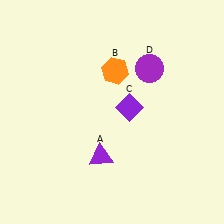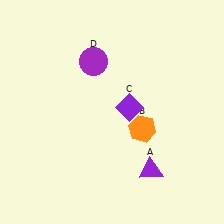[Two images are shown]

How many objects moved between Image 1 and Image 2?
3 objects moved between the two images.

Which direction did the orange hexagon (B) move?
The orange hexagon (B) moved down.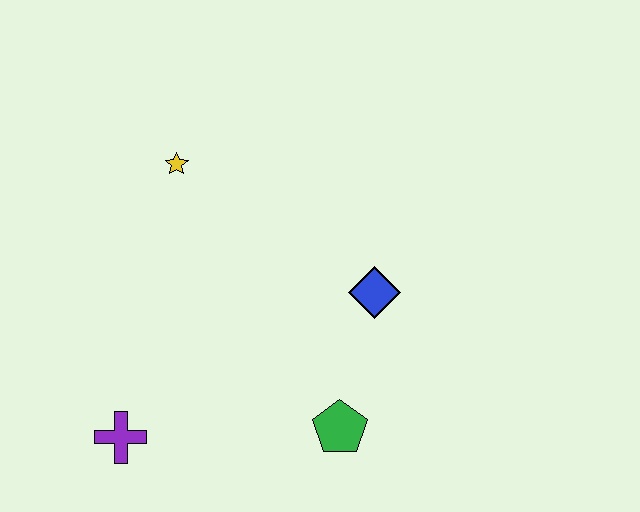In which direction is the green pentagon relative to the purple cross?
The green pentagon is to the right of the purple cross.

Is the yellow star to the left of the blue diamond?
Yes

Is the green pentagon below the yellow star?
Yes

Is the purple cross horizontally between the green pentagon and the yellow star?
No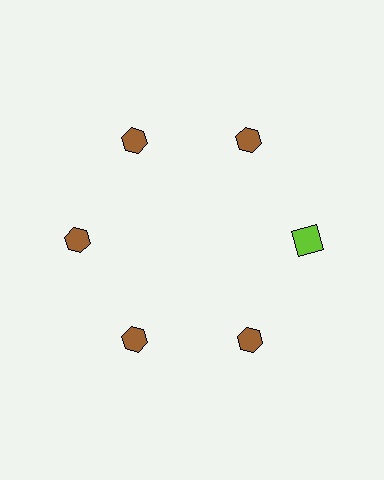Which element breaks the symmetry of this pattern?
The lime square at roughly the 3 o'clock position breaks the symmetry. All other shapes are brown hexagons.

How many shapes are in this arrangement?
There are 6 shapes arranged in a ring pattern.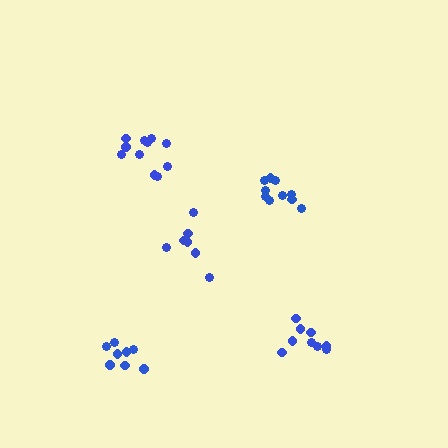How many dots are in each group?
Group 1: 8 dots, Group 2: 10 dots, Group 3: 11 dots, Group 4: 9 dots, Group 5: 7 dots (45 total).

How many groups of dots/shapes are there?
There are 5 groups.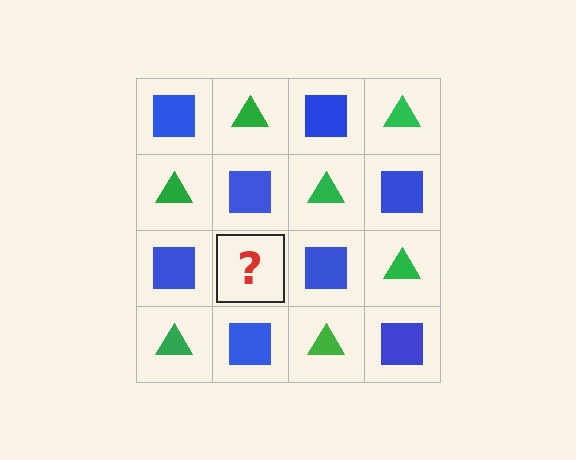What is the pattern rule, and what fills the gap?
The rule is that it alternates blue square and green triangle in a checkerboard pattern. The gap should be filled with a green triangle.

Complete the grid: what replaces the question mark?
The question mark should be replaced with a green triangle.